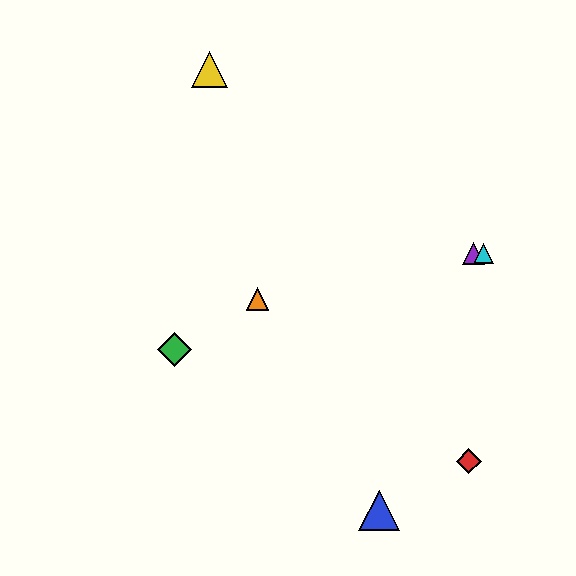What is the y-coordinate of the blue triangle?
The blue triangle is at y≈510.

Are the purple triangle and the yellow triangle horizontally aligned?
No, the purple triangle is at y≈253 and the yellow triangle is at y≈69.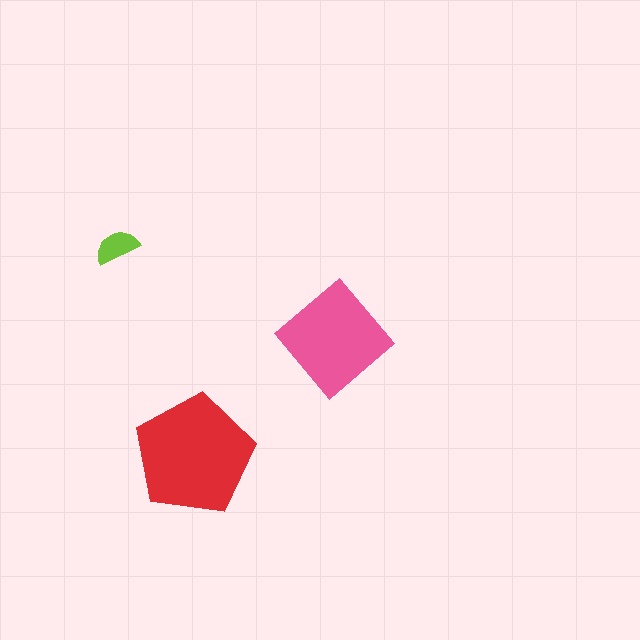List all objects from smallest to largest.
The lime semicircle, the pink diamond, the red pentagon.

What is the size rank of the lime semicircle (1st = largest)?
3rd.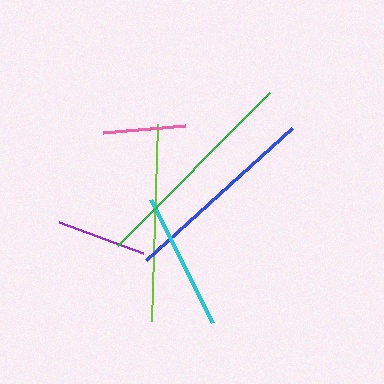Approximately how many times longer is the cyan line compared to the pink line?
The cyan line is approximately 1.7 times the length of the pink line.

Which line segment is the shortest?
The pink line is the shortest at approximately 82 pixels.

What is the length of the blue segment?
The blue segment is approximately 197 pixels long.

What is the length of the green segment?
The green segment is approximately 216 pixels long.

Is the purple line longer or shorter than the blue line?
The blue line is longer than the purple line.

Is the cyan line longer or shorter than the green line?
The green line is longer than the cyan line.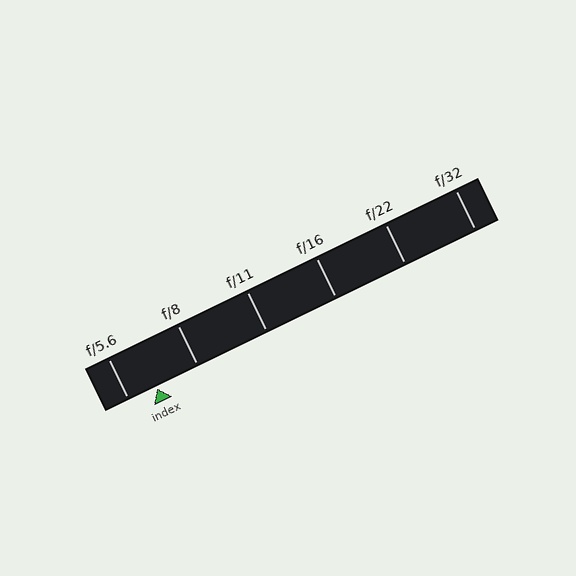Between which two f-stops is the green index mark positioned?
The index mark is between f/5.6 and f/8.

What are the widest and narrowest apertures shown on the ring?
The widest aperture shown is f/5.6 and the narrowest is f/32.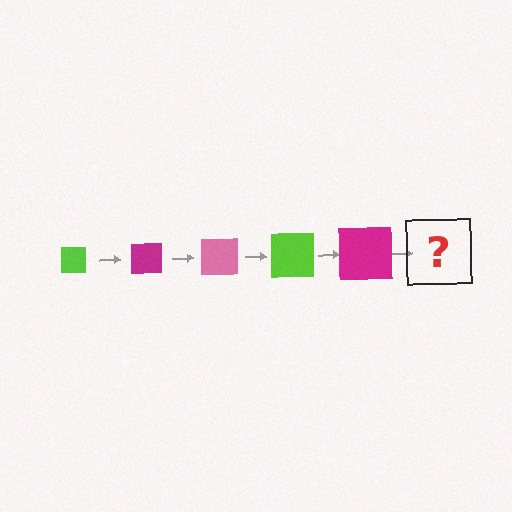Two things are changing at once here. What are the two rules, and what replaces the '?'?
The two rules are that the square grows larger each step and the color cycles through lime, magenta, and pink. The '?' should be a pink square, larger than the previous one.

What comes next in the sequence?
The next element should be a pink square, larger than the previous one.